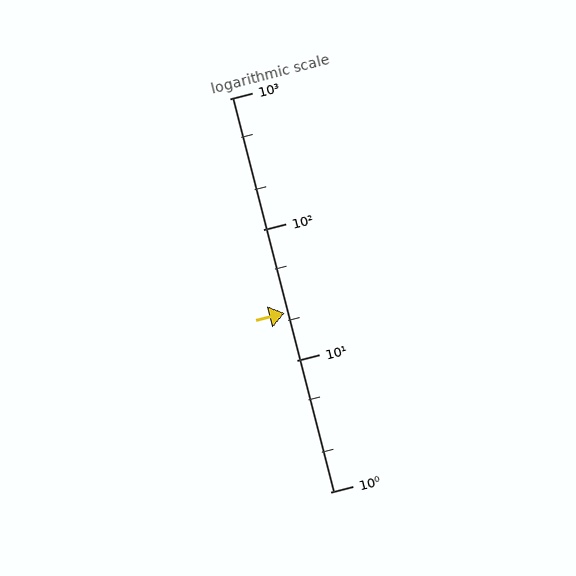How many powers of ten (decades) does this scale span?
The scale spans 3 decades, from 1 to 1000.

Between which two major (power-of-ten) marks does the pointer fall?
The pointer is between 10 and 100.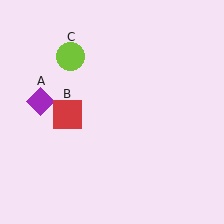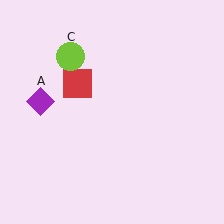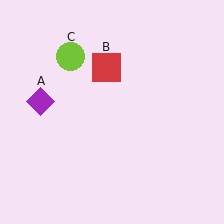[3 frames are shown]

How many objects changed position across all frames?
1 object changed position: red square (object B).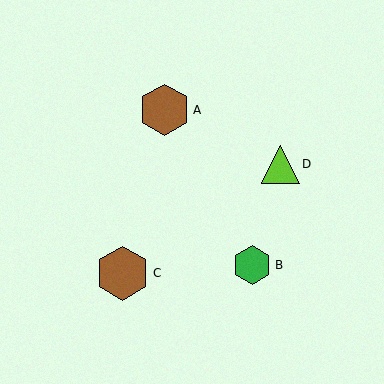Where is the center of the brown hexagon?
The center of the brown hexagon is at (123, 273).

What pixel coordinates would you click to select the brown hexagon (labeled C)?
Click at (123, 273) to select the brown hexagon C.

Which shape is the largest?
The brown hexagon (labeled C) is the largest.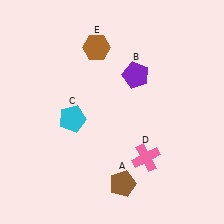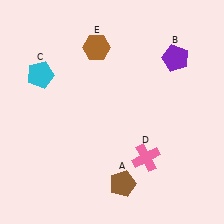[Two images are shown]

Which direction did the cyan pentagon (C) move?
The cyan pentagon (C) moved up.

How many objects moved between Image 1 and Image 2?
2 objects moved between the two images.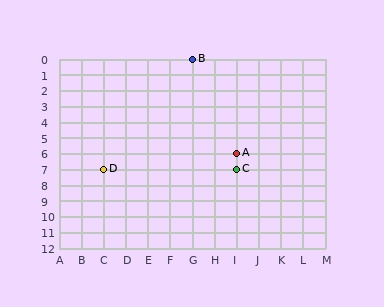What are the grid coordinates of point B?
Point B is at grid coordinates (G, 0).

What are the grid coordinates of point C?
Point C is at grid coordinates (I, 7).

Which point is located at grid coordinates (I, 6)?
Point A is at (I, 6).